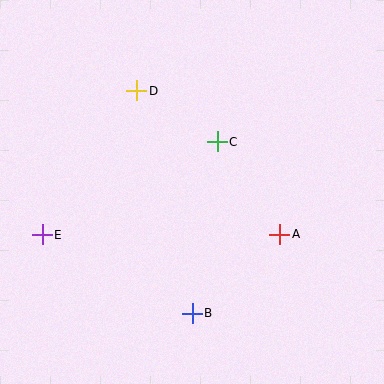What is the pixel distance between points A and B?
The distance between A and B is 118 pixels.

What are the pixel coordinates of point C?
Point C is at (217, 142).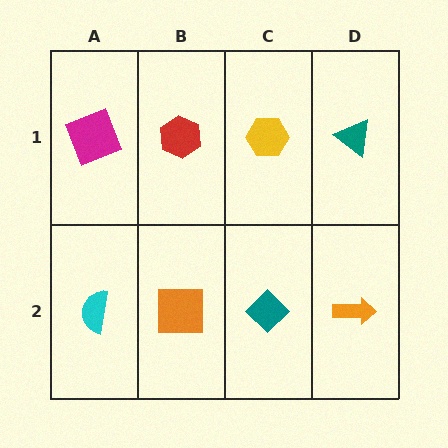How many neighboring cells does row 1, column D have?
2.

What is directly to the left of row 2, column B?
A cyan semicircle.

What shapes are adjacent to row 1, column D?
An orange arrow (row 2, column D), a yellow hexagon (row 1, column C).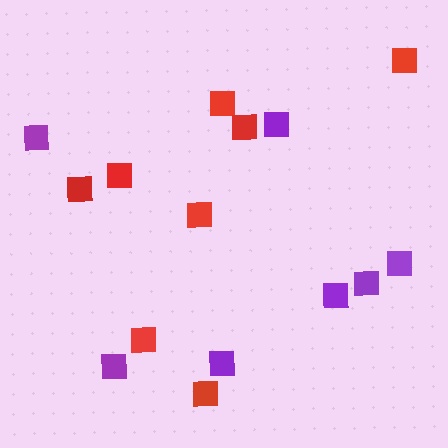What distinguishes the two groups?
There are 2 groups: one group of red squares (8) and one group of purple squares (7).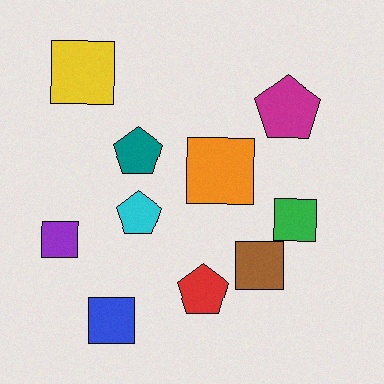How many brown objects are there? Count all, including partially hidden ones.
There is 1 brown object.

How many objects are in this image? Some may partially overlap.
There are 10 objects.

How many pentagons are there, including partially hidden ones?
There are 4 pentagons.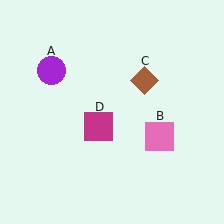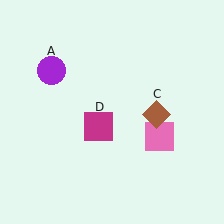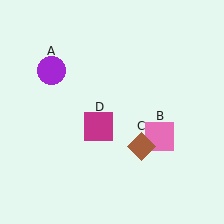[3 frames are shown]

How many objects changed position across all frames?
1 object changed position: brown diamond (object C).